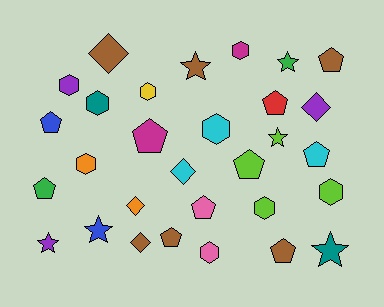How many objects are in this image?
There are 30 objects.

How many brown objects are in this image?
There are 6 brown objects.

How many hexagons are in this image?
There are 9 hexagons.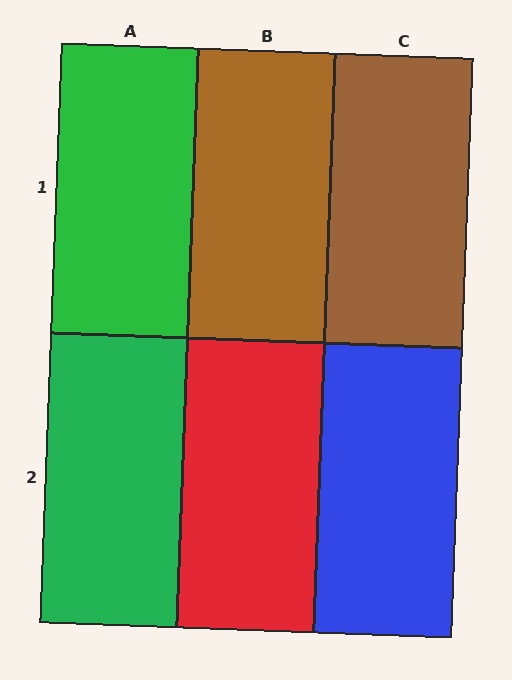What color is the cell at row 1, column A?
Green.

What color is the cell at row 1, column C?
Brown.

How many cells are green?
2 cells are green.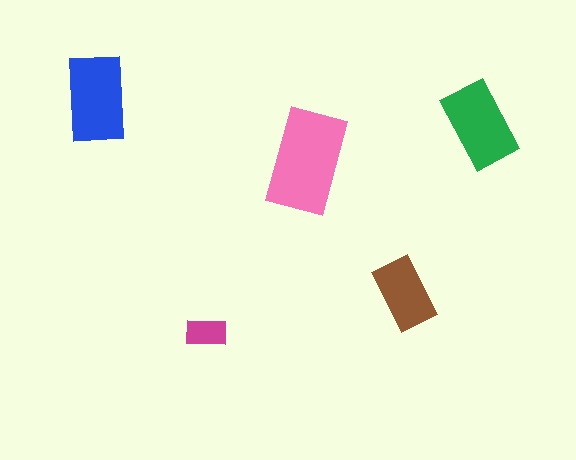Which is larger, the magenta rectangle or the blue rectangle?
The blue one.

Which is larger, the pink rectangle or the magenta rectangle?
The pink one.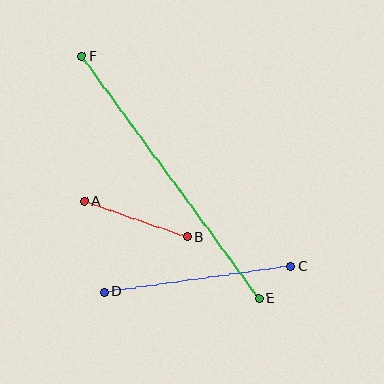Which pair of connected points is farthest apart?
Points E and F are farthest apart.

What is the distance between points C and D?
The distance is approximately 188 pixels.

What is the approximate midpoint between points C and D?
The midpoint is at approximately (198, 279) pixels.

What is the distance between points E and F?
The distance is approximately 300 pixels.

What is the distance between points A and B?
The distance is approximately 109 pixels.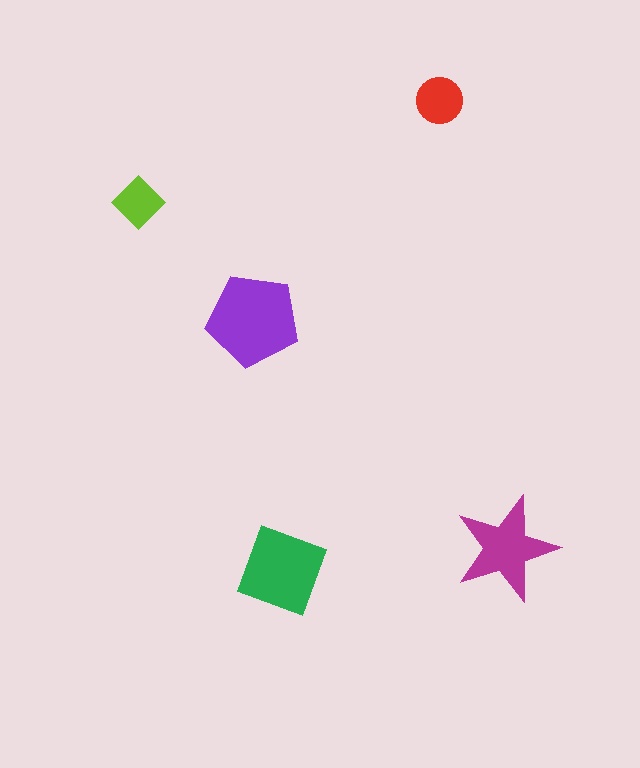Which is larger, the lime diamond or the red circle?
The red circle.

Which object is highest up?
The red circle is topmost.